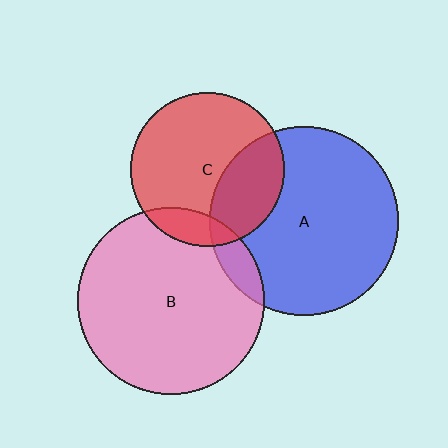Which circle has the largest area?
Circle A (blue).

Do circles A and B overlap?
Yes.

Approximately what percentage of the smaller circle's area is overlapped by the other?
Approximately 10%.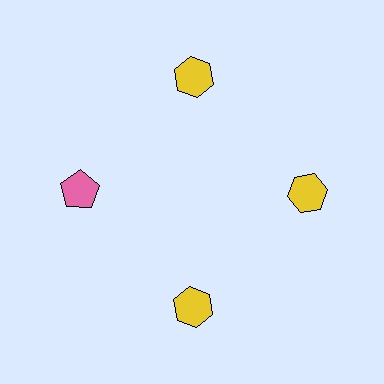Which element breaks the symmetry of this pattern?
The pink pentagon at roughly the 9 o'clock position breaks the symmetry. All other shapes are yellow hexagons.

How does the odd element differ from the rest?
It differs in both color (pink instead of yellow) and shape (pentagon instead of hexagon).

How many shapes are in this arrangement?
There are 4 shapes arranged in a ring pattern.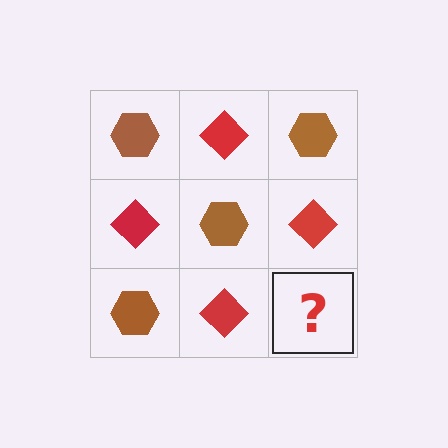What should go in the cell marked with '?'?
The missing cell should contain a brown hexagon.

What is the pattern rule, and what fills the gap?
The rule is that it alternates brown hexagon and red diamond in a checkerboard pattern. The gap should be filled with a brown hexagon.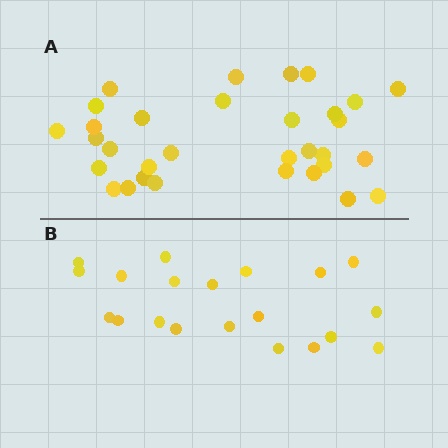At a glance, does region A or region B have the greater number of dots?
Region A (the top region) has more dots.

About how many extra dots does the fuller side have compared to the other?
Region A has roughly 12 or so more dots than region B.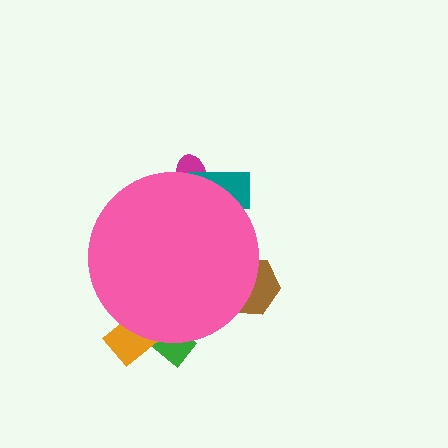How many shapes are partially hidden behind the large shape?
5 shapes are partially hidden.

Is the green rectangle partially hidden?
Yes, the green rectangle is partially hidden behind the pink circle.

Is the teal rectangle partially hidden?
Yes, the teal rectangle is partially hidden behind the pink circle.